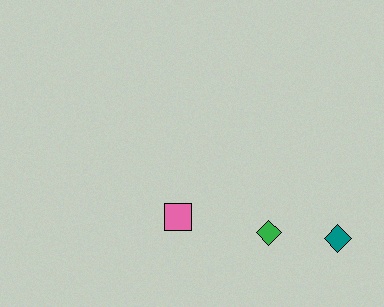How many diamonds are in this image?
There are 2 diamonds.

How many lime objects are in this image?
There are no lime objects.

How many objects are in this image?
There are 3 objects.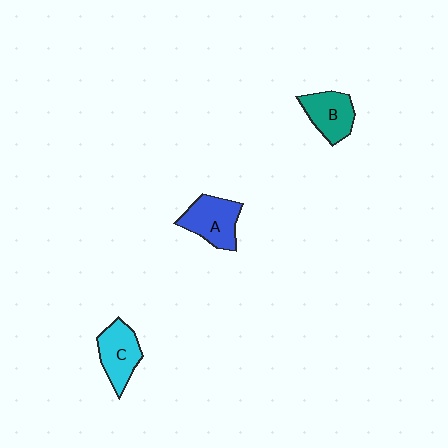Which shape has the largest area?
Shape A (blue).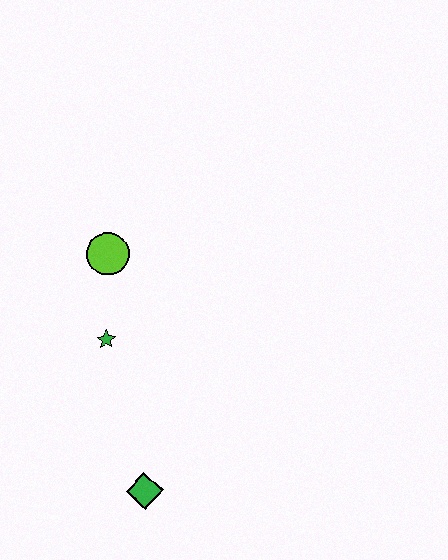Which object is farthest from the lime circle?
The green diamond is farthest from the lime circle.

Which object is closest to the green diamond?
The green star is closest to the green diamond.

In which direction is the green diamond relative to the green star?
The green diamond is below the green star.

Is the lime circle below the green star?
No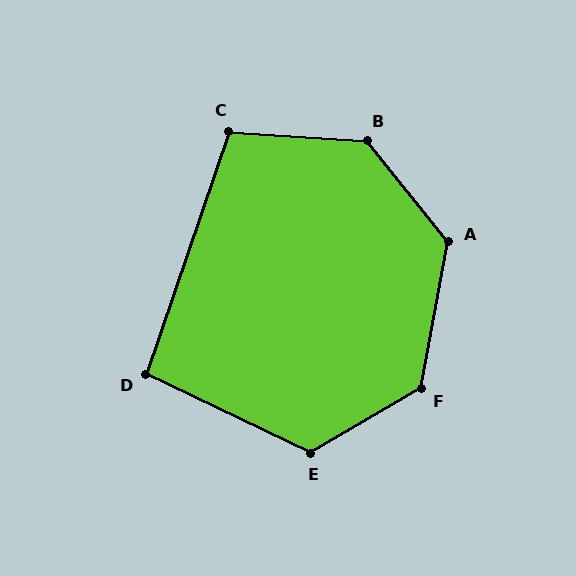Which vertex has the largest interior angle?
B, at approximately 133 degrees.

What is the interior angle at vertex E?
Approximately 124 degrees (obtuse).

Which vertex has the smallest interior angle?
D, at approximately 96 degrees.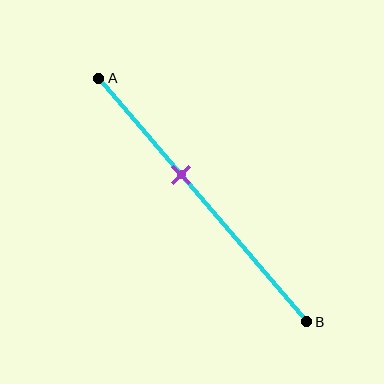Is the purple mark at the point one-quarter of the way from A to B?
No, the mark is at about 40% from A, not at the 25% one-quarter point.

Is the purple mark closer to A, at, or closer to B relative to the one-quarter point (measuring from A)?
The purple mark is closer to point B than the one-quarter point of segment AB.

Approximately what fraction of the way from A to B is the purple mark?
The purple mark is approximately 40% of the way from A to B.